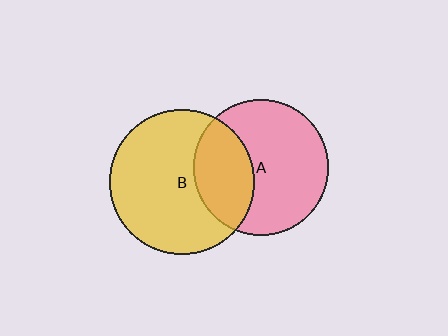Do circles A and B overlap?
Yes.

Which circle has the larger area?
Circle B (yellow).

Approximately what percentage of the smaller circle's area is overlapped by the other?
Approximately 35%.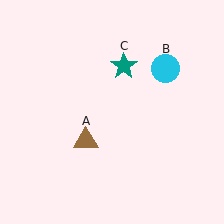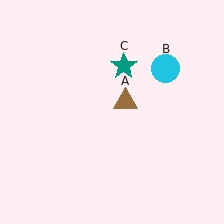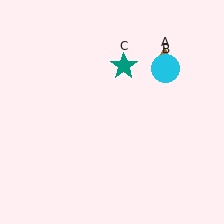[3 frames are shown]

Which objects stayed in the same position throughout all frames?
Cyan circle (object B) and teal star (object C) remained stationary.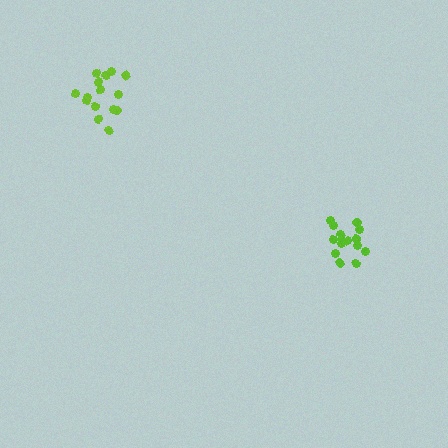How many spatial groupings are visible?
There are 2 spatial groupings.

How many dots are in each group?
Group 1: 15 dots, Group 2: 15 dots (30 total).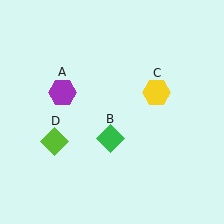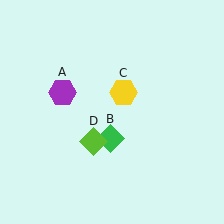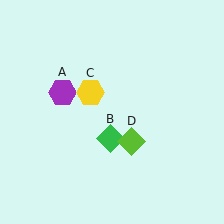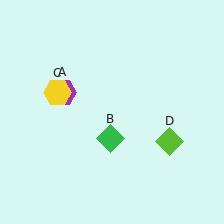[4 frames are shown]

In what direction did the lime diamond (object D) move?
The lime diamond (object D) moved right.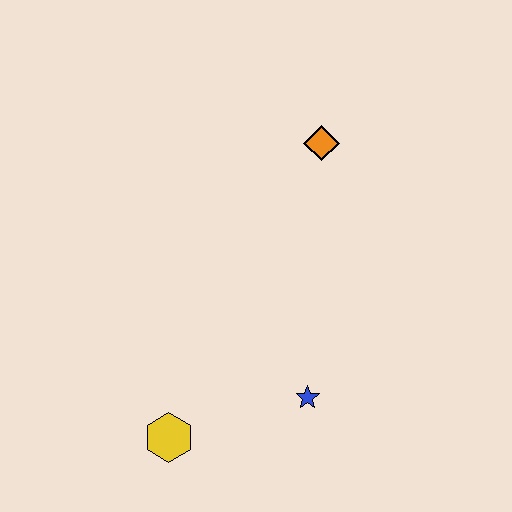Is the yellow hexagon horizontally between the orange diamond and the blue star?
No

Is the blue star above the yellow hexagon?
Yes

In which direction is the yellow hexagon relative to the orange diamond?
The yellow hexagon is below the orange diamond.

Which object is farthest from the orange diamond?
The yellow hexagon is farthest from the orange diamond.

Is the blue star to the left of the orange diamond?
Yes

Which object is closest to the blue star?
The yellow hexagon is closest to the blue star.